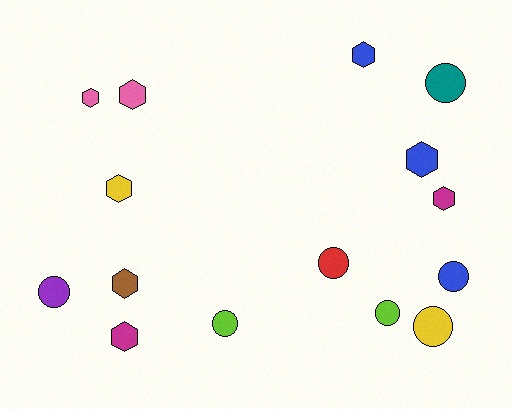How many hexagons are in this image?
There are 8 hexagons.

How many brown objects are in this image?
There is 1 brown object.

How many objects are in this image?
There are 15 objects.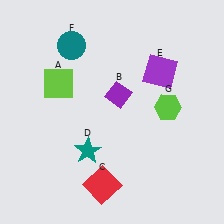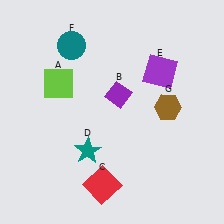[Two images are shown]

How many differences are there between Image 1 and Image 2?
There is 1 difference between the two images.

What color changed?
The hexagon (G) changed from lime in Image 1 to brown in Image 2.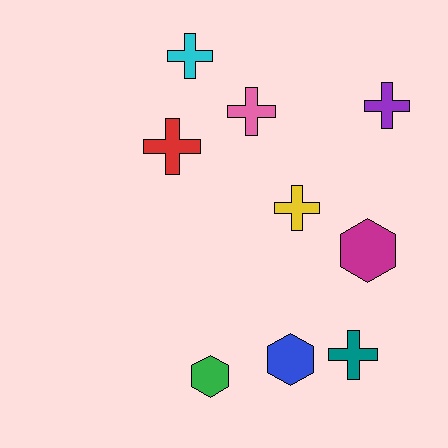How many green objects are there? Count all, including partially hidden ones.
There is 1 green object.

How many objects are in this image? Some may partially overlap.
There are 9 objects.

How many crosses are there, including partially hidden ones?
There are 6 crosses.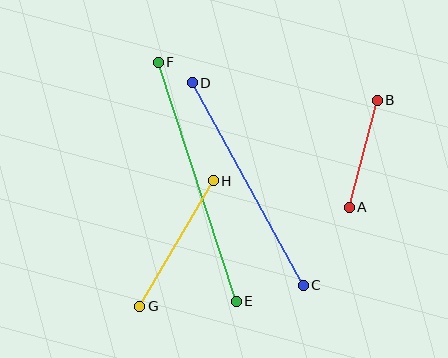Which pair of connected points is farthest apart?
Points E and F are farthest apart.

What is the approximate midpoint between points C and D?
The midpoint is at approximately (248, 184) pixels.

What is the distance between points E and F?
The distance is approximately 251 pixels.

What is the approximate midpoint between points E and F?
The midpoint is at approximately (197, 182) pixels.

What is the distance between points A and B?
The distance is approximately 110 pixels.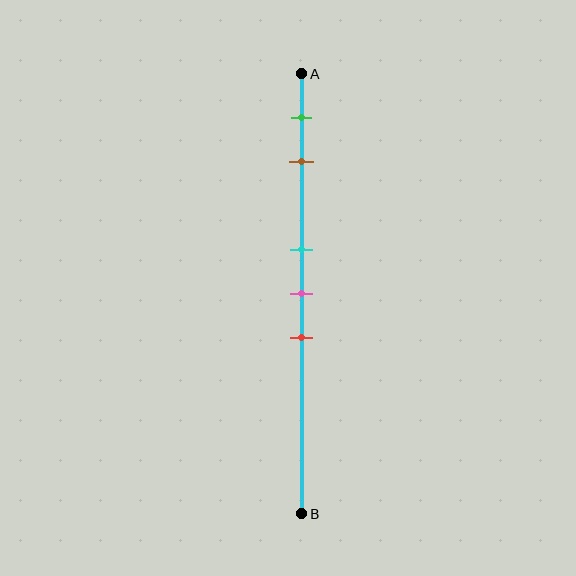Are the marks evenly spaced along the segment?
No, the marks are not evenly spaced.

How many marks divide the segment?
There are 5 marks dividing the segment.